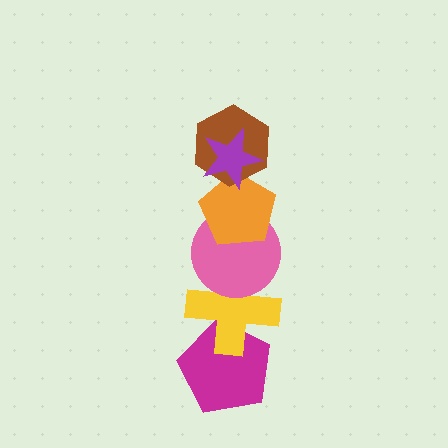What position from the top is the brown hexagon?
The brown hexagon is 2nd from the top.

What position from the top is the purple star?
The purple star is 1st from the top.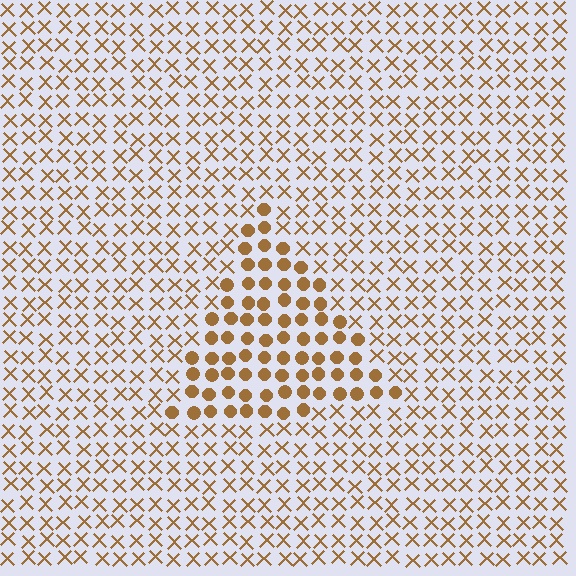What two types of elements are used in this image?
The image uses circles inside the triangle region and X marks outside it.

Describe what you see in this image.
The image is filled with small brown elements arranged in a uniform grid. A triangle-shaped region contains circles, while the surrounding area contains X marks. The boundary is defined purely by the change in element shape.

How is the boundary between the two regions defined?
The boundary is defined by a change in element shape: circles inside vs. X marks outside. All elements share the same color and spacing.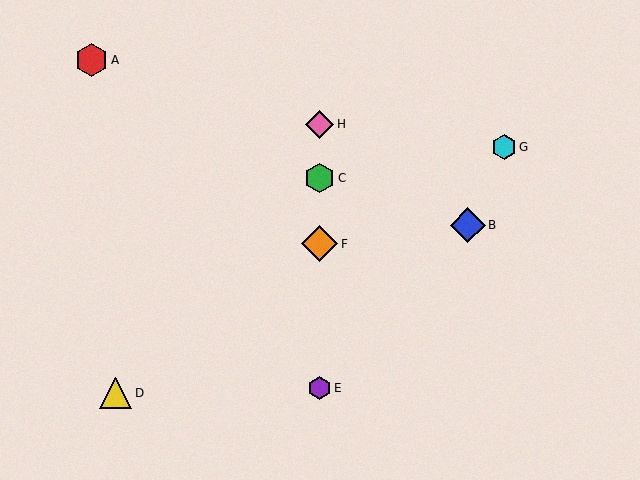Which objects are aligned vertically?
Objects C, E, F, H are aligned vertically.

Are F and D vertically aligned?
No, F is at x≈320 and D is at x≈116.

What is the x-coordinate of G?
Object G is at x≈504.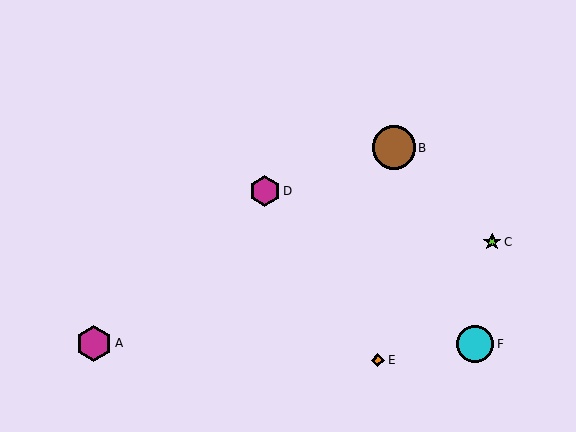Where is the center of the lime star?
The center of the lime star is at (492, 242).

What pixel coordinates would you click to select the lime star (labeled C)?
Click at (492, 242) to select the lime star C.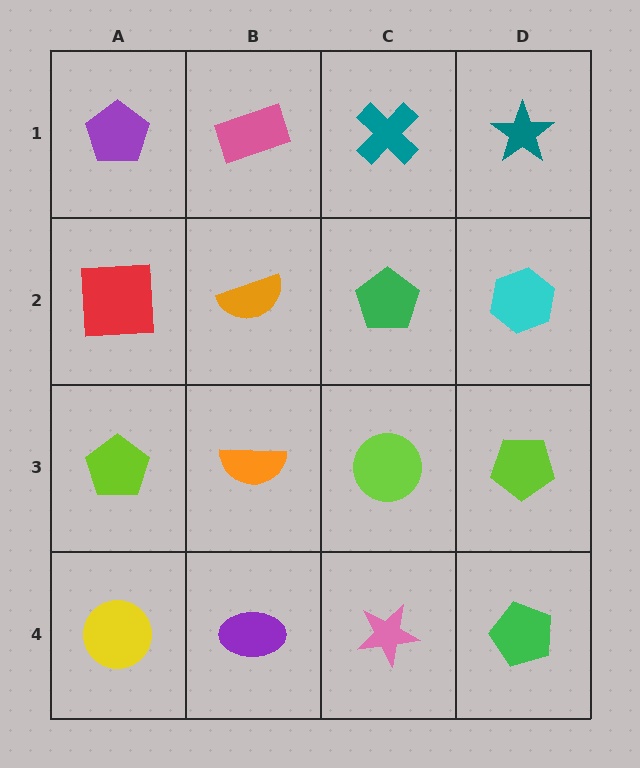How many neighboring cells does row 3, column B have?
4.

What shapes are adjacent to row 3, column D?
A cyan hexagon (row 2, column D), a green pentagon (row 4, column D), a lime circle (row 3, column C).